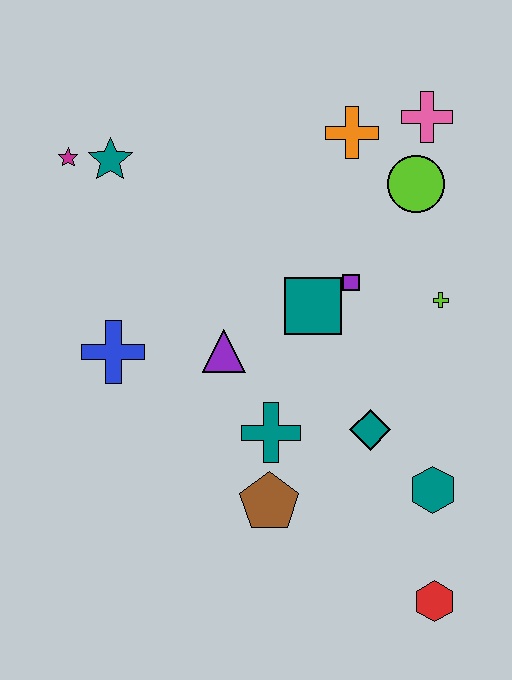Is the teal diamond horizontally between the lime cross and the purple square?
Yes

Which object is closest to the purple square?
The teal square is closest to the purple square.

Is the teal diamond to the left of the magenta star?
No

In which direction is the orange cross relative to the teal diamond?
The orange cross is above the teal diamond.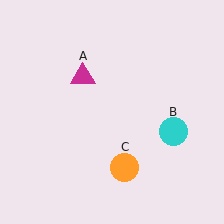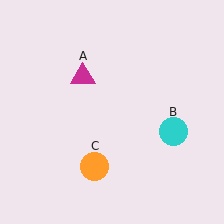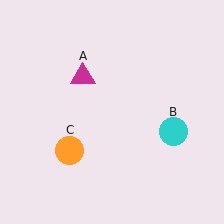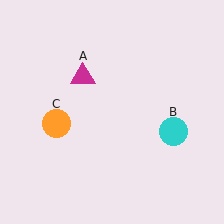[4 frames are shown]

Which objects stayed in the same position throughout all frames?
Magenta triangle (object A) and cyan circle (object B) remained stationary.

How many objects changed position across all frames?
1 object changed position: orange circle (object C).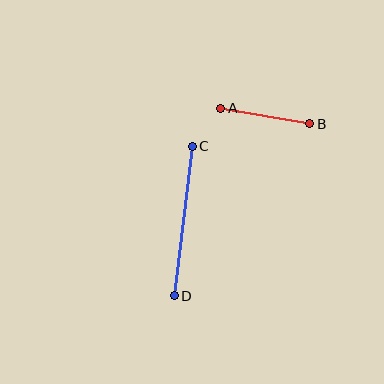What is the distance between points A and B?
The distance is approximately 90 pixels.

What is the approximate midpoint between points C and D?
The midpoint is at approximately (183, 221) pixels.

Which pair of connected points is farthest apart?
Points C and D are farthest apart.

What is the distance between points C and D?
The distance is approximately 151 pixels.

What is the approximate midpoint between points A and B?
The midpoint is at approximately (265, 116) pixels.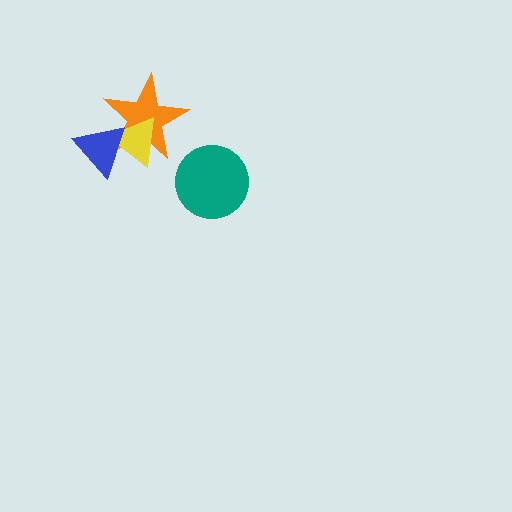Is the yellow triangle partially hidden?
Yes, it is partially covered by another shape.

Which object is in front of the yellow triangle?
The blue triangle is in front of the yellow triangle.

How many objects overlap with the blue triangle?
2 objects overlap with the blue triangle.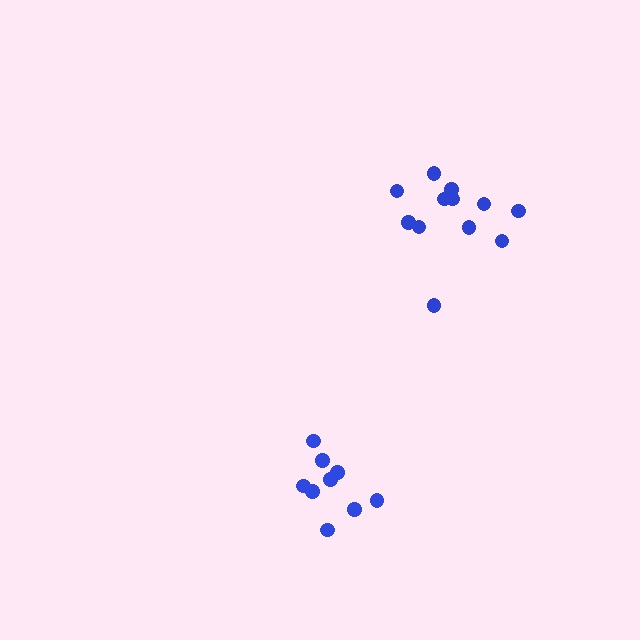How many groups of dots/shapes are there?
There are 2 groups.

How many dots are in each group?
Group 1: 12 dots, Group 2: 9 dots (21 total).